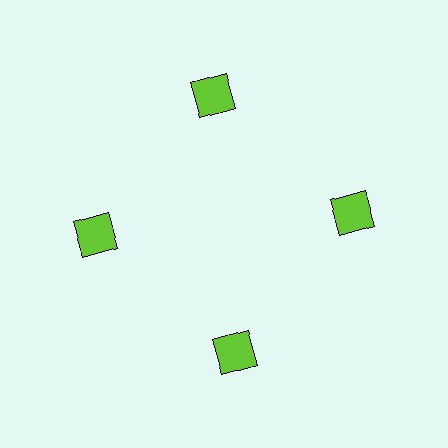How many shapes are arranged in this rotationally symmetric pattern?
There are 4 shapes, arranged in 4 groups of 1.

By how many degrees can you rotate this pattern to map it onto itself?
The pattern maps onto itself every 90 degrees of rotation.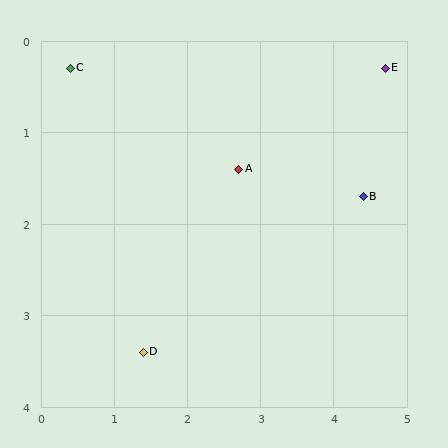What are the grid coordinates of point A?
Point A is at approximately (2.7, 1.4).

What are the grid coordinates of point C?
Point C is at approximately (0.4, 0.3).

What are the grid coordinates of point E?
Point E is at approximately (4.7, 0.3).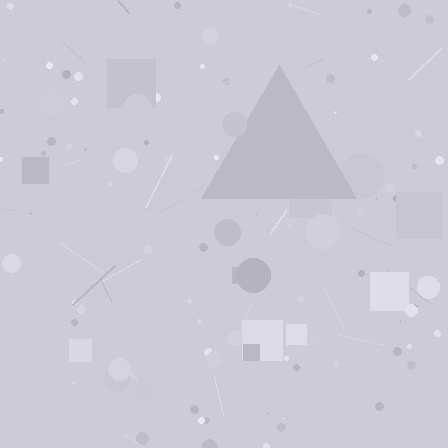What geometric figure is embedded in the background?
A triangle is embedded in the background.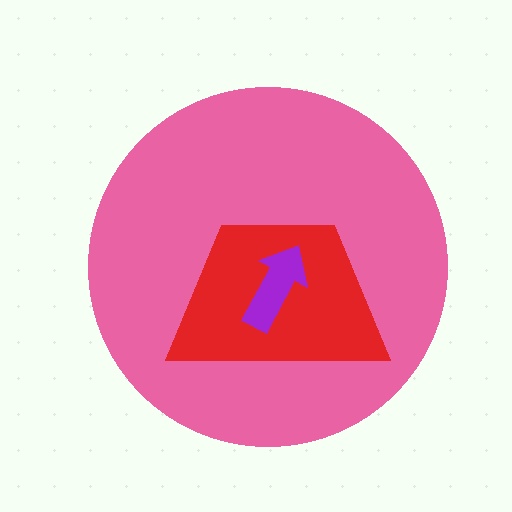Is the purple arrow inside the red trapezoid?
Yes.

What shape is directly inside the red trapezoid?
The purple arrow.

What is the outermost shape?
The pink circle.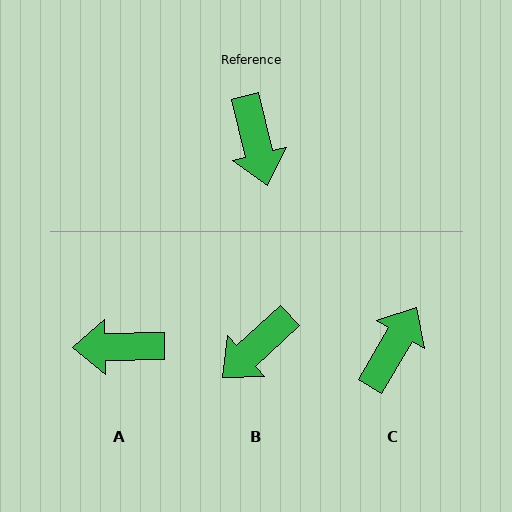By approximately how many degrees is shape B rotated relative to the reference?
Approximately 62 degrees clockwise.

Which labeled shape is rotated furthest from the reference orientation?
C, about 135 degrees away.